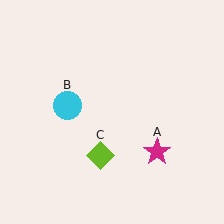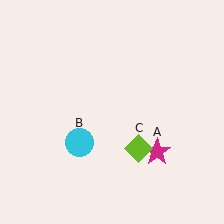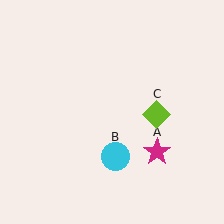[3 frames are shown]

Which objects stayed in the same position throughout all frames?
Magenta star (object A) remained stationary.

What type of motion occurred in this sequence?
The cyan circle (object B), lime diamond (object C) rotated counterclockwise around the center of the scene.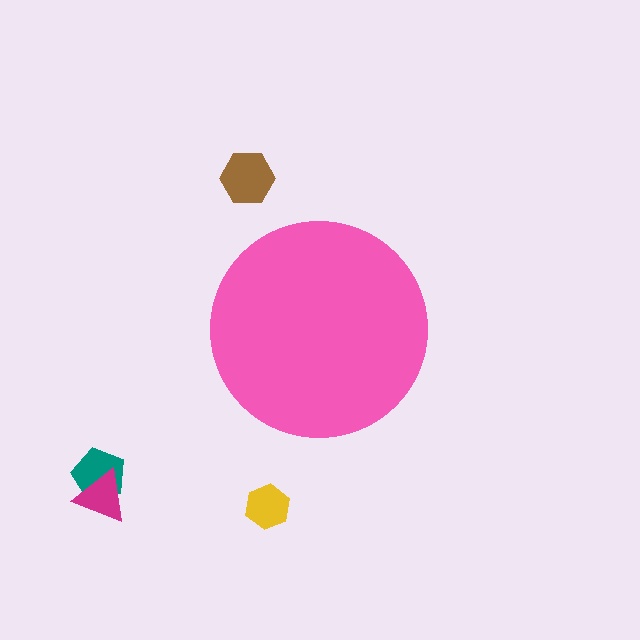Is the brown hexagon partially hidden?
No, the brown hexagon is fully visible.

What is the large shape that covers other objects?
A pink circle.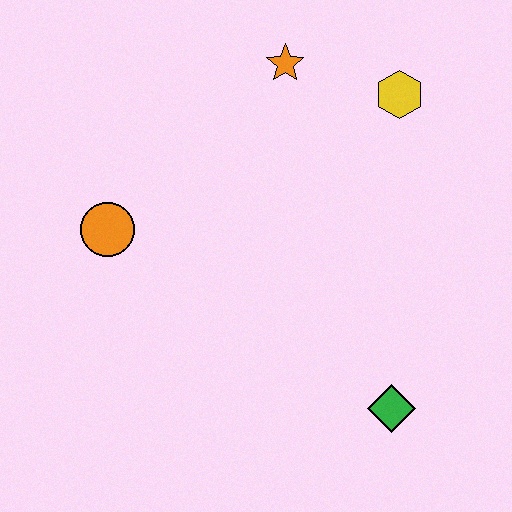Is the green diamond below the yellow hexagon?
Yes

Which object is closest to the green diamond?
The yellow hexagon is closest to the green diamond.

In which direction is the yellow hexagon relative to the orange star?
The yellow hexagon is to the right of the orange star.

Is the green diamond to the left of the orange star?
No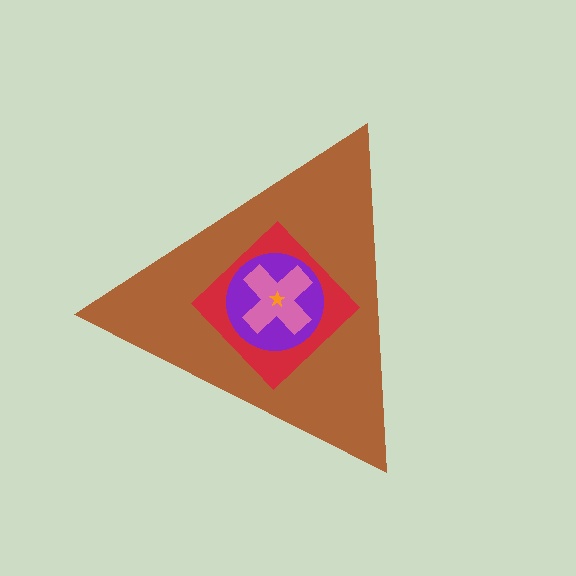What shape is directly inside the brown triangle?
The red diamond.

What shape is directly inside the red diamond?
The purple circle.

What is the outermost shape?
The brown triangle.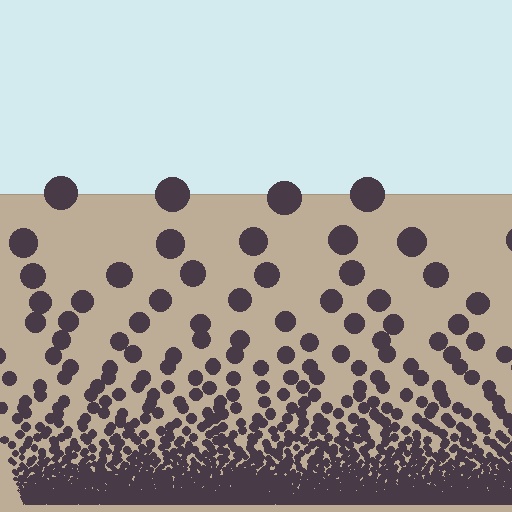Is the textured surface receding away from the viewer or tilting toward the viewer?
The surface appears to tilt toward the viewer. Texture elements get larger and sparser toward the top.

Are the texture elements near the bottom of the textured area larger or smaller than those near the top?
Smaller. The gradient is inverted — elements near the bottom are smaller and denser.